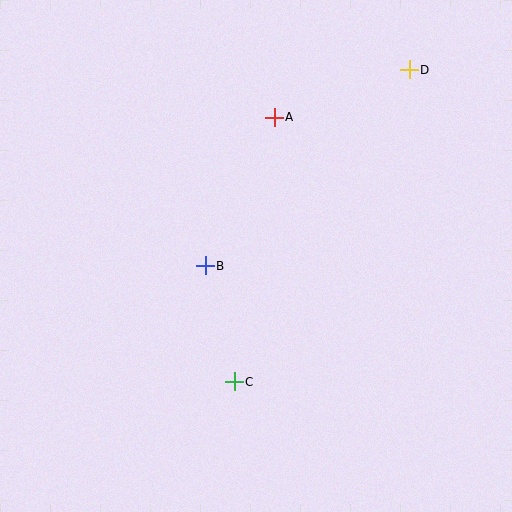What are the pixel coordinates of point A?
Point A is at (274, 117).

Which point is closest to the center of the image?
Point B at (205, 266) is closest to the center.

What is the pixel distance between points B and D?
The distance between B and D is 283 pixels.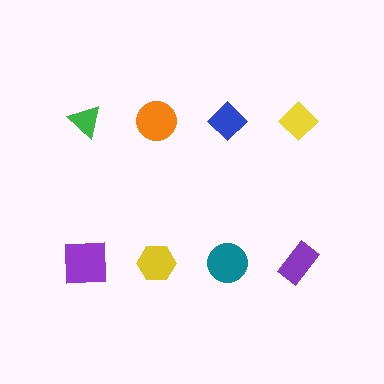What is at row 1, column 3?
A blue diamond.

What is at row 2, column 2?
A yellow hexagon.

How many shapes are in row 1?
4 shapes.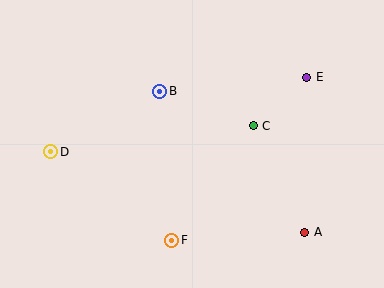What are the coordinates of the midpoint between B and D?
The midpoint between B and D is at (105, 122).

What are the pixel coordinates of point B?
Point B is at (160, 91).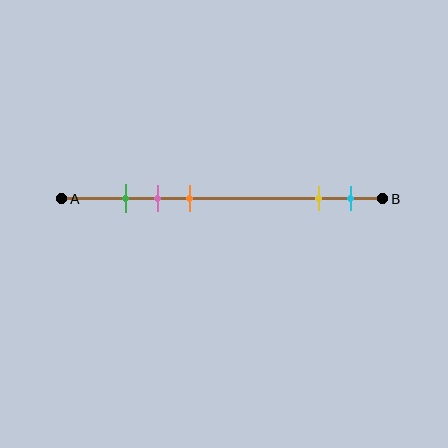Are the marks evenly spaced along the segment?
No, the marks are not evenly spaced.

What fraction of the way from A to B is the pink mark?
The pink mark is approximately 30% (0.3) of the way from A to B.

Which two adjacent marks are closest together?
The green and pink marks are the closest adjacent pair.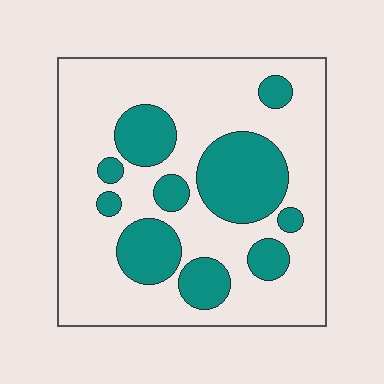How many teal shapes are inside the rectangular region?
10.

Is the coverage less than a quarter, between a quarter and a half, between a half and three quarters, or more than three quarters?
Between a quarter and a half.